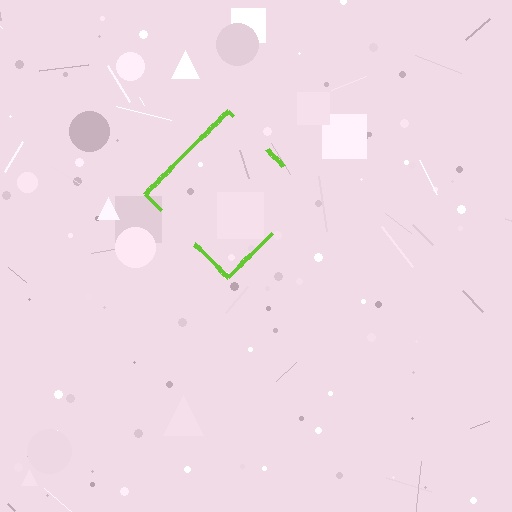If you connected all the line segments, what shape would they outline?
They would outline a diamond.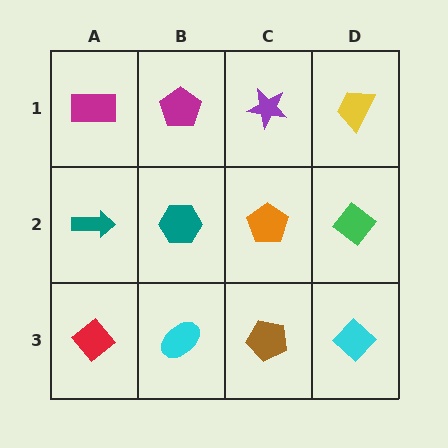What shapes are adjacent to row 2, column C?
A purple star (row 1, column C), a brown pentagon (row 3, column C), a teal hexagon (row 2, column B), a green diamond (row 2, column D).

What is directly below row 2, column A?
A red diamond.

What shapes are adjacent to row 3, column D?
A green diamond (row 2, column D), a brown pentagon (row 3, column C).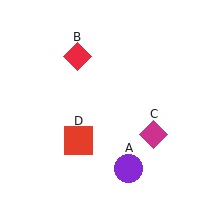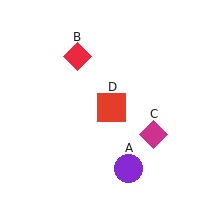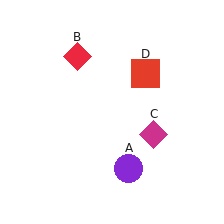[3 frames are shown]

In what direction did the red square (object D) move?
The red square (object D) moved up and to the right.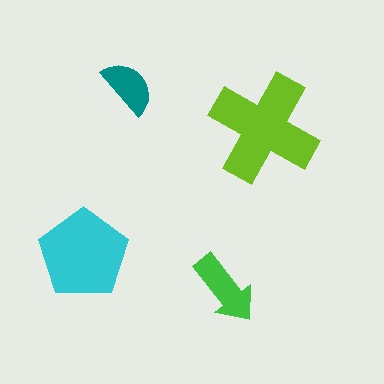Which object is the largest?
The lime cross.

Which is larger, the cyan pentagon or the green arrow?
The cyan pentagon.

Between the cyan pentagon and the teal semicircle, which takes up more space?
The cyan pentagon.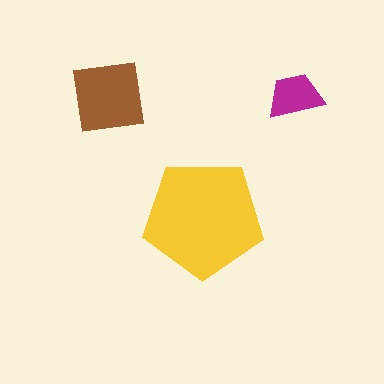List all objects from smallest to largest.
The magenta trapezoid, the brown square, the yellow pentagon.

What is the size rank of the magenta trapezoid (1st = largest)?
3rd.